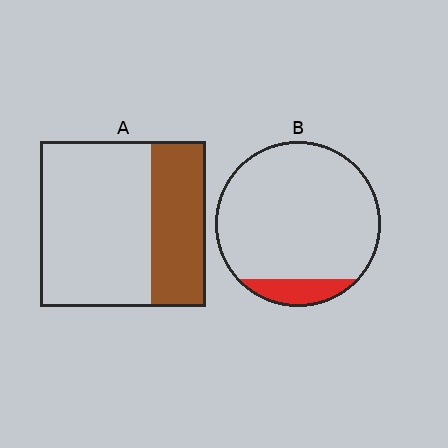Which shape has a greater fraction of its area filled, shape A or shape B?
Shape A.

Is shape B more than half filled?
No.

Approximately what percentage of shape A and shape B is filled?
A is approximately 35% and B is approximately 10%.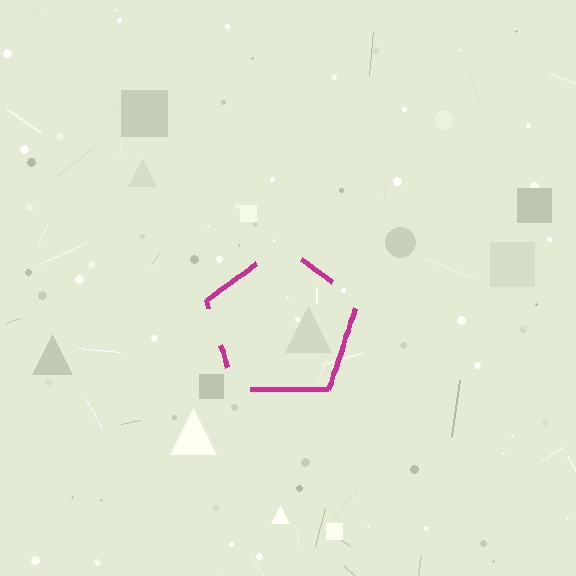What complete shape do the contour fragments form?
The contour fragments form a pentagon.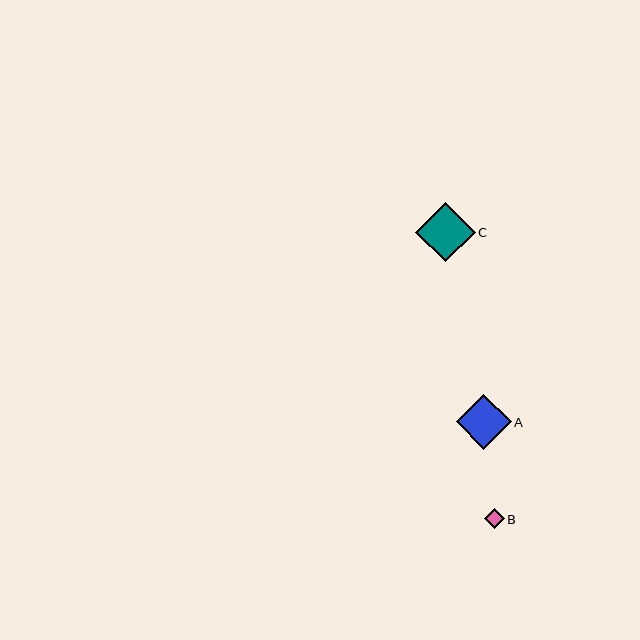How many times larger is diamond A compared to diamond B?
Diamond A is approximately 2.8 times the size of diamond B.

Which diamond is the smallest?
Diamond B is the smallest with a size of approximately 20 pixels.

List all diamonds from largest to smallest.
From largest to smallest: C, A, B.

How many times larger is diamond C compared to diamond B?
Diamond C is approximately 3.0 times the size of diamond B.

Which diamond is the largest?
Diamond C is the largest with a size of approximately 60 pixels.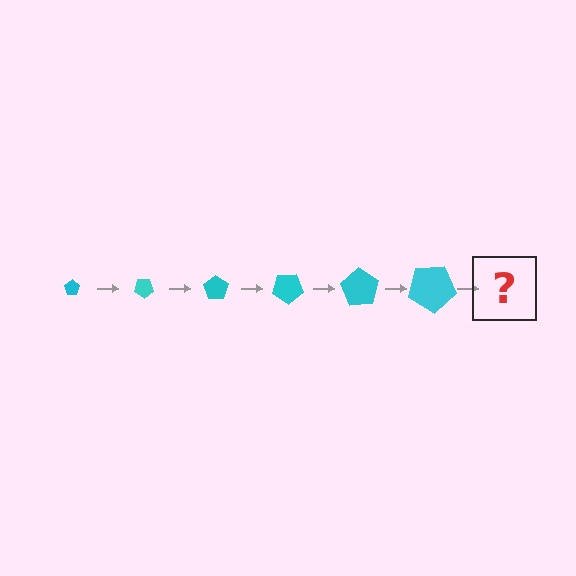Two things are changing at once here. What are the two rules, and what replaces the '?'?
The two rules are that the pentagon grows larger each step and it rotates 35 degrees each step. The '?' should be a pentagon, larger than the previous one and rotated 210 degrees from the start.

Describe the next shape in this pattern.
It should be a pentagon, larger than the previous one and rotated 210 degrees from the start.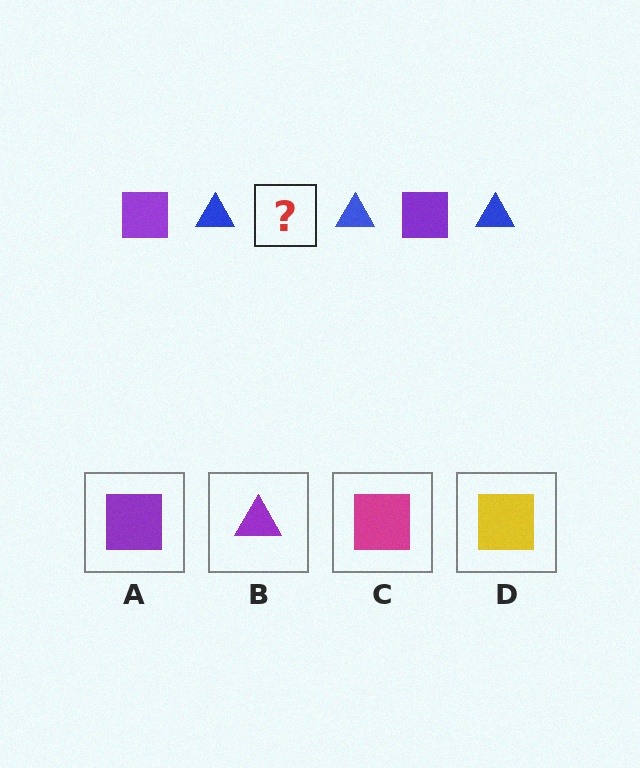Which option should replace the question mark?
Option A.